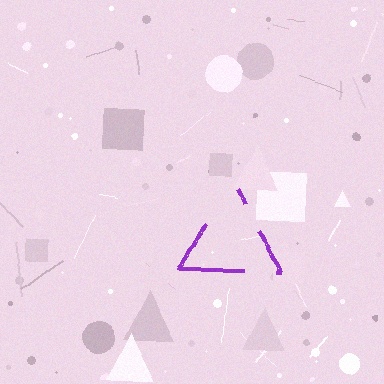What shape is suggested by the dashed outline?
The dashed outline suggests a triangle.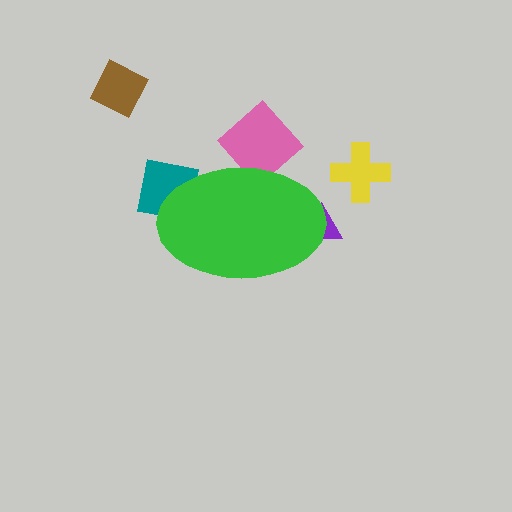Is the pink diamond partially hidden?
Yes, the pink diamond is partially hidden behind the green ellipse.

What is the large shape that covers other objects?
A green ellipse.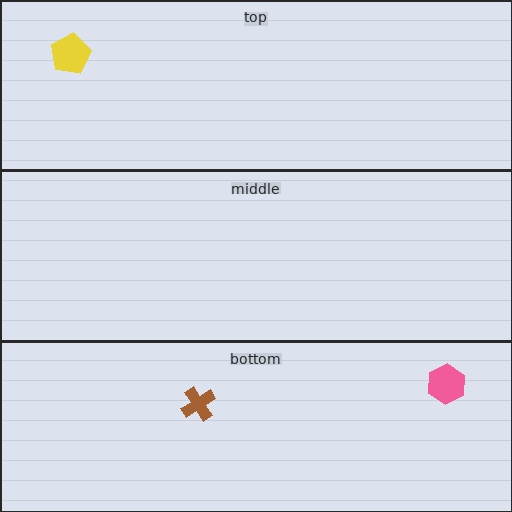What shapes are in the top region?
The yellow pentagon.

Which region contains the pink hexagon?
The bottom region.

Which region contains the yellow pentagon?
The top region.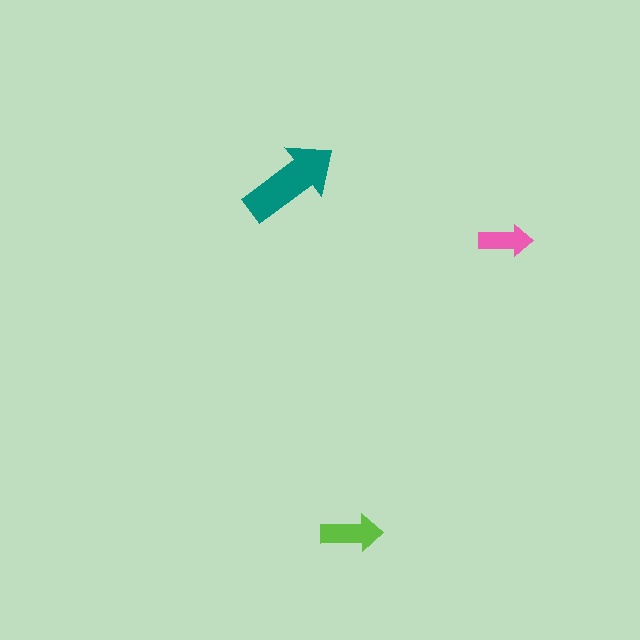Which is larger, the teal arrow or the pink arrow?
The teal one.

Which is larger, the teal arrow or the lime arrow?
The teal one.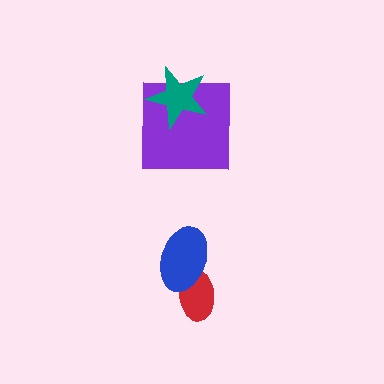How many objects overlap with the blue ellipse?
1 object overlaps with the blue ellipse.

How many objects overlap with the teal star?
1 object overlaps with the teal star.